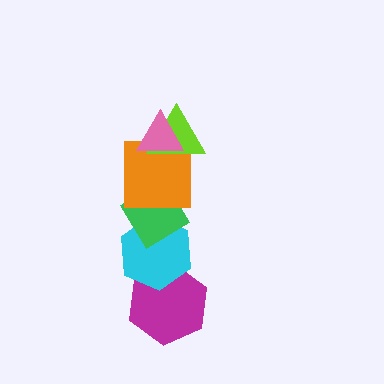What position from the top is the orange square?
The orange square is 3rd from the top.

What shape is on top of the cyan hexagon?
The green diamond is on top of the cyan hexagon.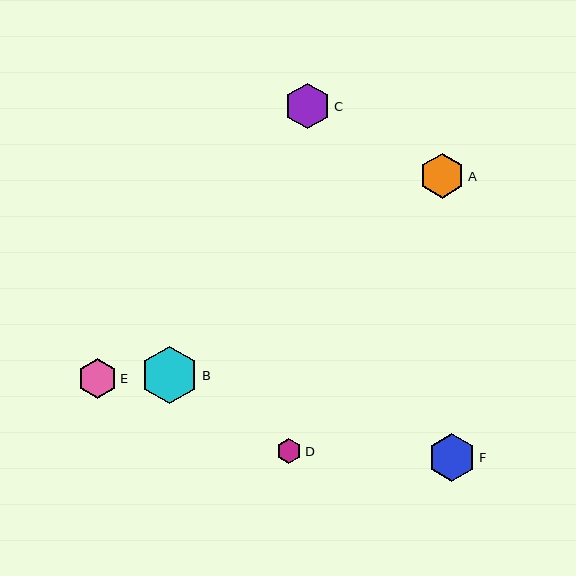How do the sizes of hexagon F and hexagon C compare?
Hexagon F and hexagon C are approximately the same size.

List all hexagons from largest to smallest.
From largest to smallest: B, F, C, A, E, D.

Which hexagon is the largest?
Hexagon B is the largest with a size of approximately 58 pixels.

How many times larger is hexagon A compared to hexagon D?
Hexagon A is approximately 1.8 times the size of hexagon D.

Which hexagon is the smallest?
Hexagon D is the smallest with a size of approximately 25 pixels.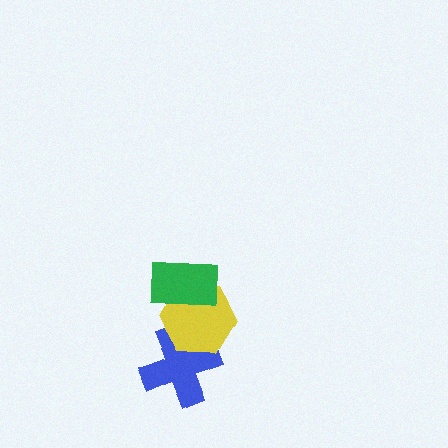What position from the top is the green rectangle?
The green rectangle is 1st from the top.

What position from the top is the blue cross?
The blue cross is 3rd from the top.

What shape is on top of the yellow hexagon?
The green rectangle is on top of the yellow hexagon.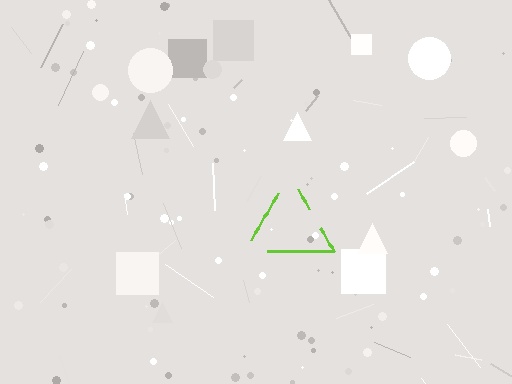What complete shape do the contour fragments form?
The contour fragments form a triangle.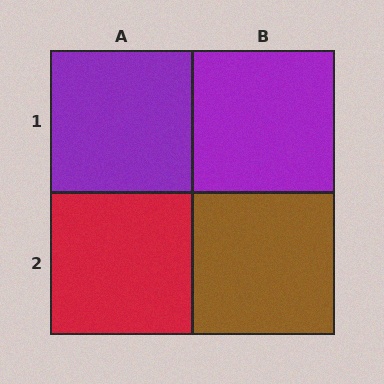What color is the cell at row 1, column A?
Purple.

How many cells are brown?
1 cell is brown.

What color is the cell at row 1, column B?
Purple.